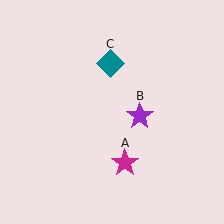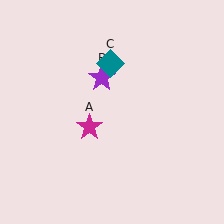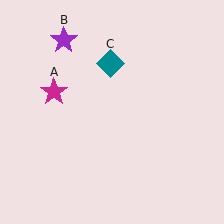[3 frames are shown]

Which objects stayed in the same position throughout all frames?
Teal diamond (object C) remained stationary.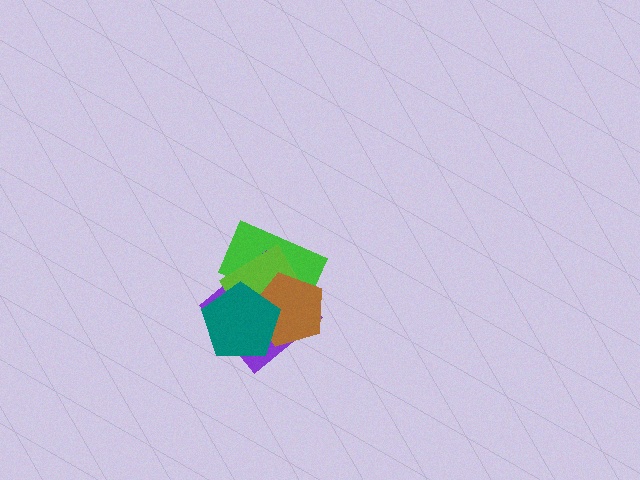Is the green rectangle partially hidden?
Yes, it is partially covered by another shape.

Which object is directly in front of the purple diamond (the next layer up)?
The lime rectangle is directly in front of the purple diamond.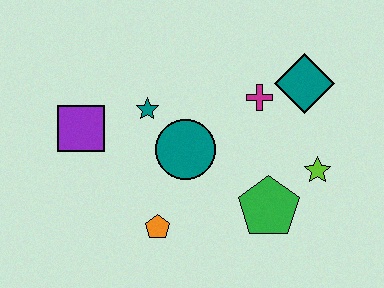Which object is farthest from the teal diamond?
The purple square is farthest from the teal diamond.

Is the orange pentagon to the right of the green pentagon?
No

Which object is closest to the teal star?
The teal circle is closest to the teal star.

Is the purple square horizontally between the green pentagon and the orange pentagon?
No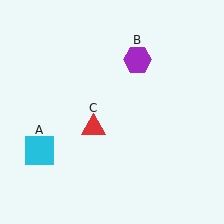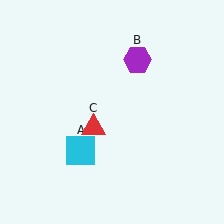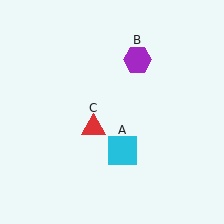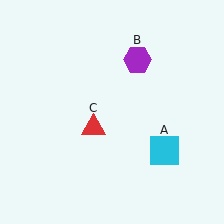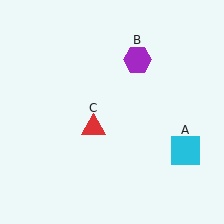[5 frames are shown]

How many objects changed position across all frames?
1 object changed position: cyan square (object A).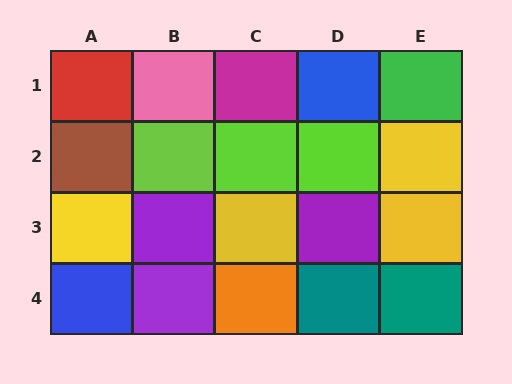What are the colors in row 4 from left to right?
Blue, purple, orange, teal, teal.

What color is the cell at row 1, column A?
Red.